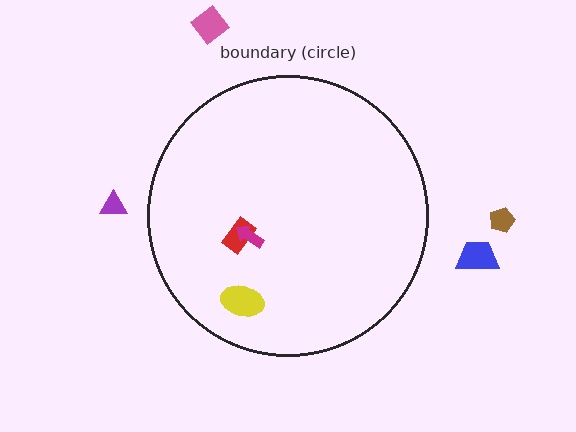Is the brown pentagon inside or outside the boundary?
Outside.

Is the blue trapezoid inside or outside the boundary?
Outside.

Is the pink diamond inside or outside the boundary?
Outside.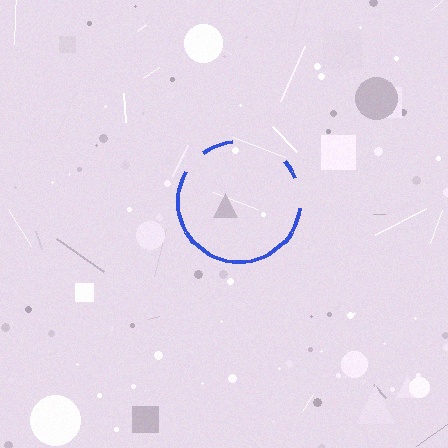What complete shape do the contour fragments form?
The contour fragments form a circle.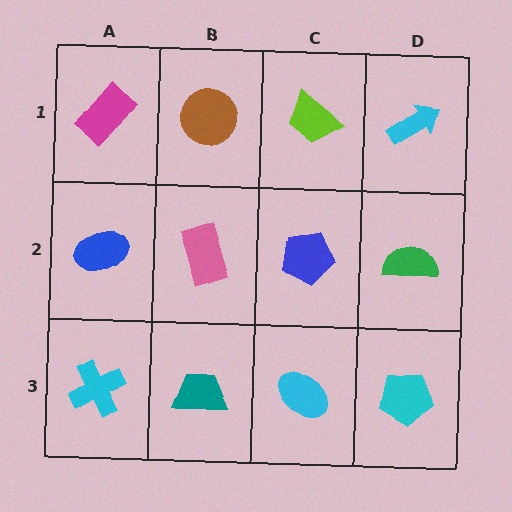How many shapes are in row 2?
4 shapes.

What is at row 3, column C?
A cyan ellipse.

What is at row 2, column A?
A blue ellipse.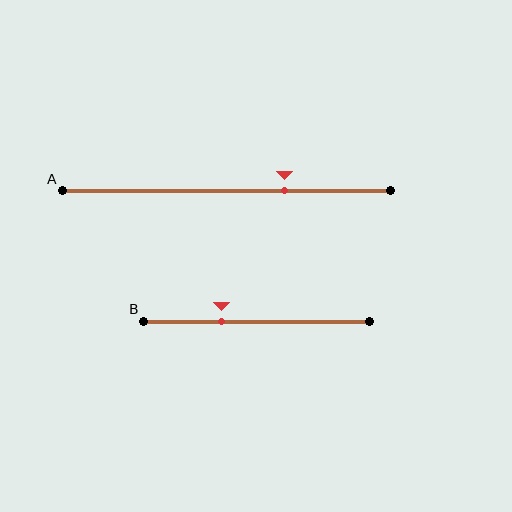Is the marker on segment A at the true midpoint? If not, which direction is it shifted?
No, the marker on segment A is shifted to the right by about 17% of the segment length.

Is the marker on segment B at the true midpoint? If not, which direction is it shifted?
No, the marker on segment B is shifted to the left by about 15% of the segment length.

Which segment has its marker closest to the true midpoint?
Segment B has its marker closest to the true midpoint.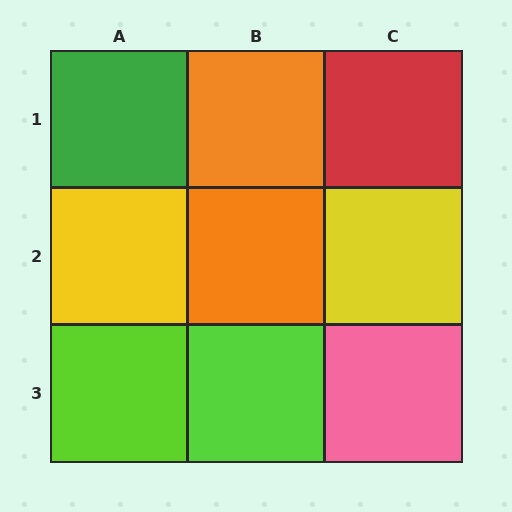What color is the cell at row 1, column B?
Orange.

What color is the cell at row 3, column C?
Pink.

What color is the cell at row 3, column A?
Lime.